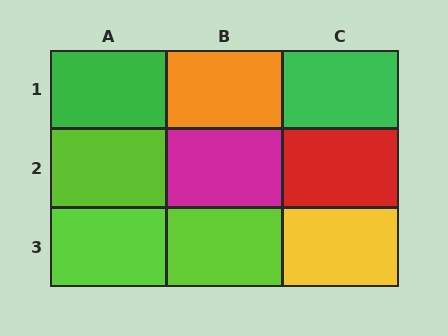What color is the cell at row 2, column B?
Magenta.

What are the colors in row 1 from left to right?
Green, orange, green.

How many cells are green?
2 cells are green.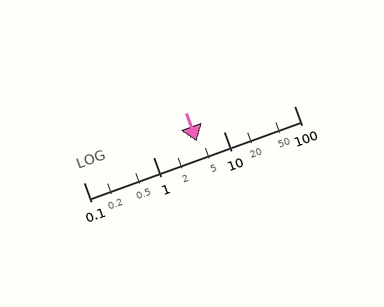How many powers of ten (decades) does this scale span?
The scale spans 3 decades, from 0.1 to 100.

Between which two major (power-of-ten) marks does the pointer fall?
The pointer is between 1 and 10.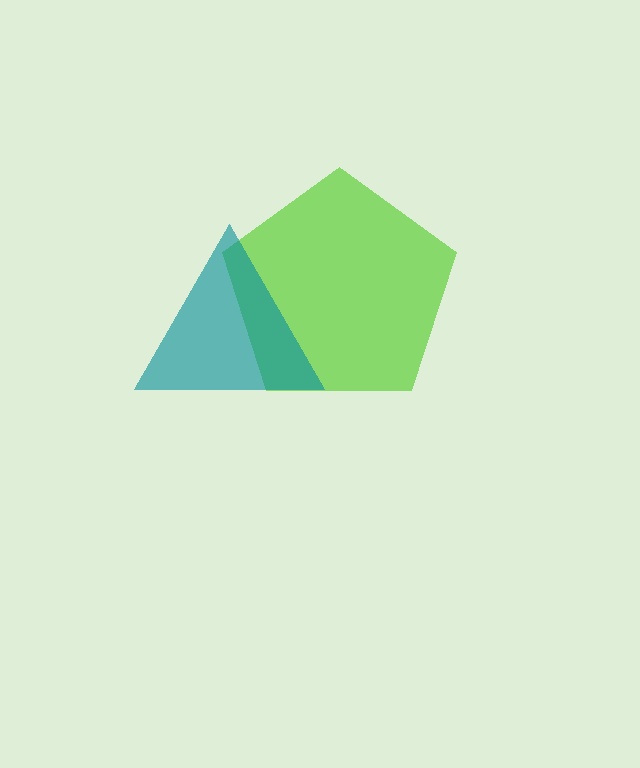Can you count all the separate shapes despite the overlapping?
Yes, there are 2 separate shapes.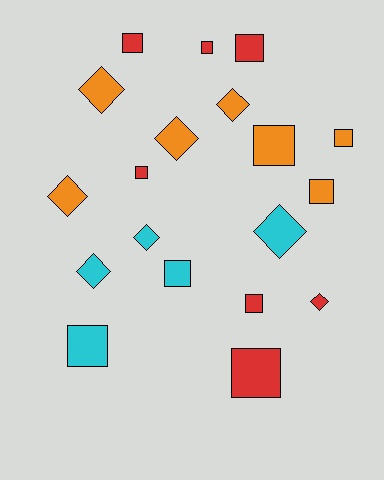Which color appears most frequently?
Orange, with 7 objects.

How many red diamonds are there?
There is 1 red diamond.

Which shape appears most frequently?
Square, with 11 objects.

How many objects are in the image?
There are 19 objects.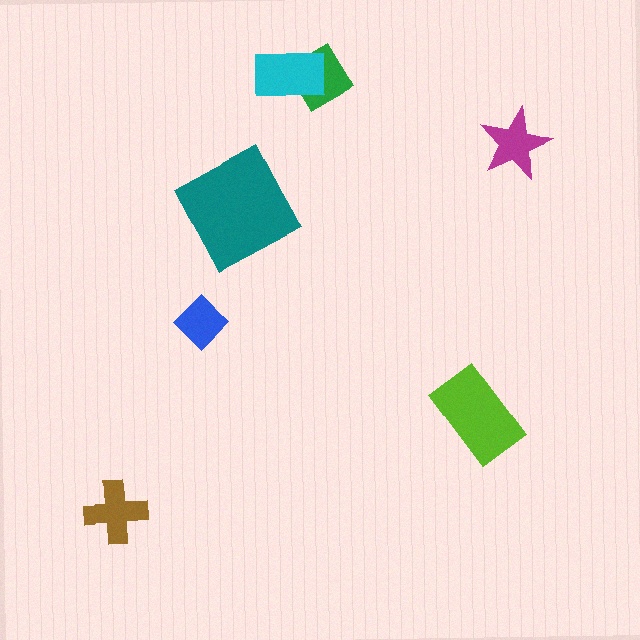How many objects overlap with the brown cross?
0 objects overlap with the brown cross.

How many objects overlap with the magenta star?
0 objects overlap with the magenta star.